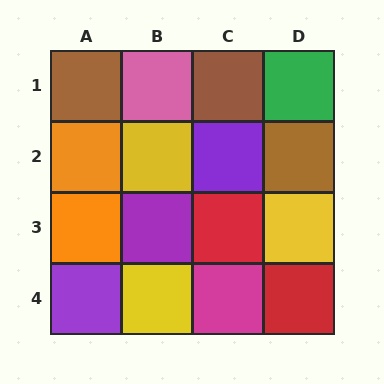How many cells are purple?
3 cells are purple.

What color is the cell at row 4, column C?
Magenta.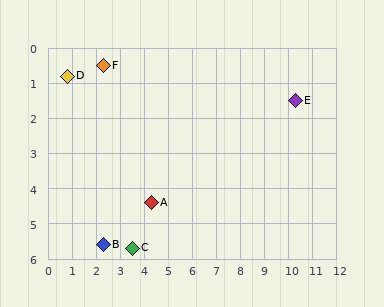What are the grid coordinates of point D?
Point D is at approximately (0.8, 0.8).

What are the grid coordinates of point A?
Point A is at approximately (4.3, 4.4).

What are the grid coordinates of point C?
Point C is at approximately (3.5, 5.7).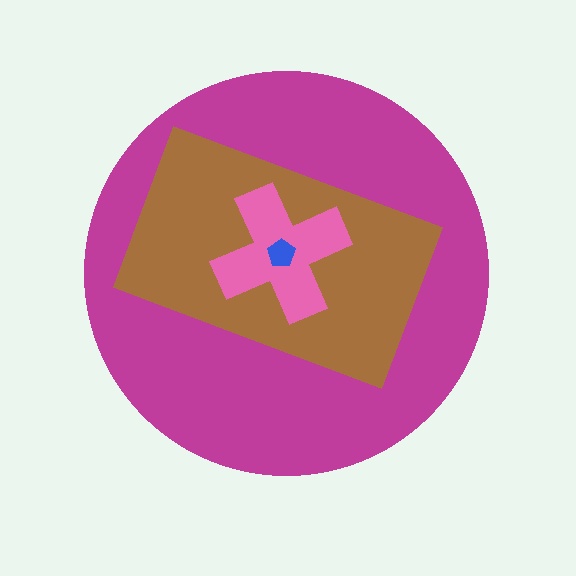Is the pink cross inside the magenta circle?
Yes.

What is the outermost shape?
The magenta circle.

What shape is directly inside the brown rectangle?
The pink cross.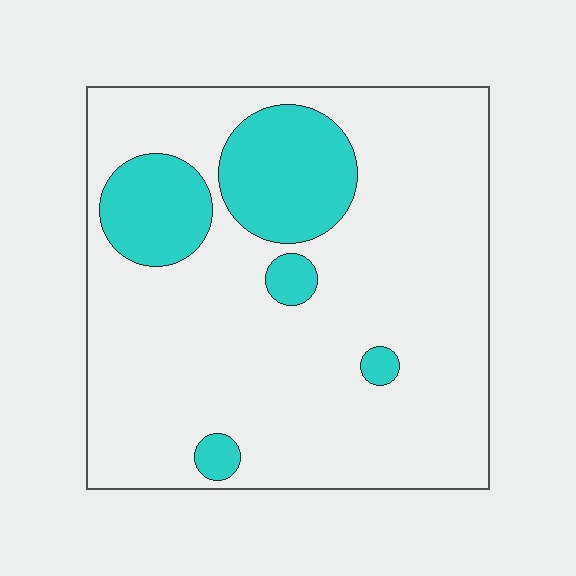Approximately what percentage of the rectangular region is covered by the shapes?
Approximately 20%.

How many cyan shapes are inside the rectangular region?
5.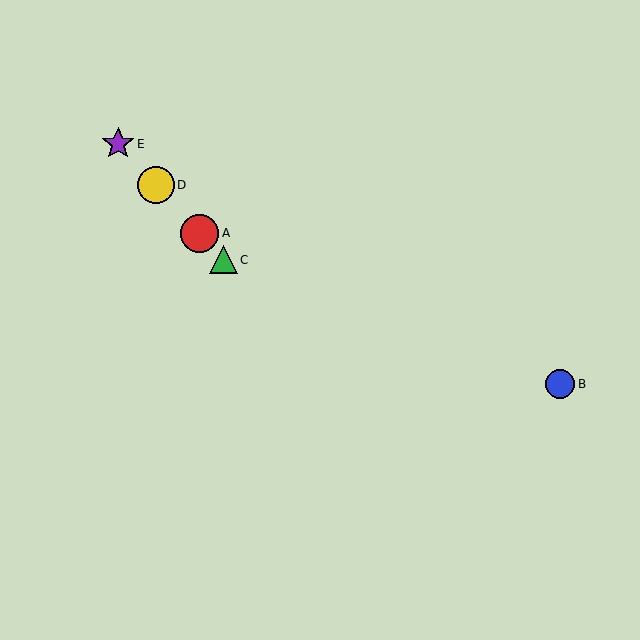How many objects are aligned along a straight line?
4 objects (A, C, D, E) are aligned along a straight line.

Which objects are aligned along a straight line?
Objects A, C, D, E are aligned along a straight line.